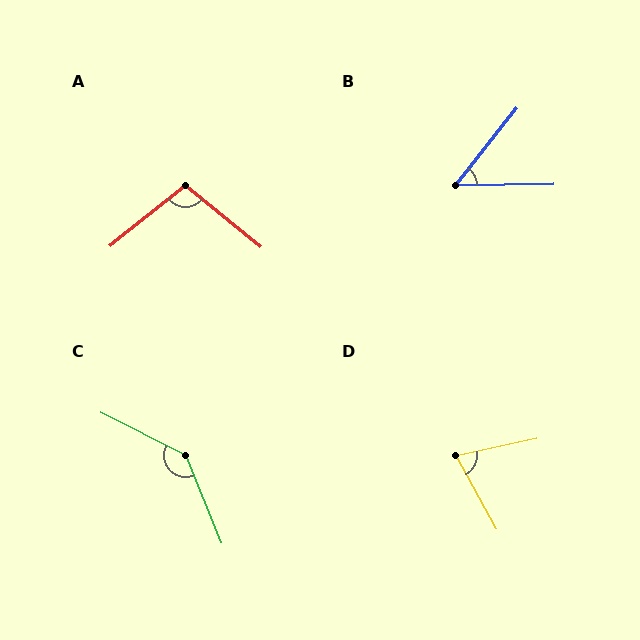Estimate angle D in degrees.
Approximately 74 degrees.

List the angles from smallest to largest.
B (50°), D (74°), A (102°), C (139°).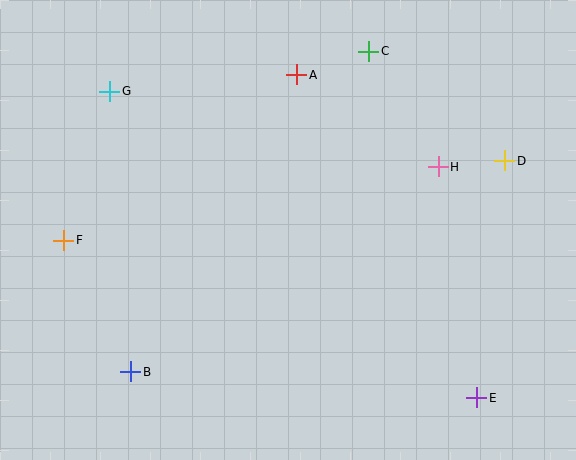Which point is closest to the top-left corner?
Point G is closest to the top-left corner.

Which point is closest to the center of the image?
Point A at (297, 75) is closest to the center.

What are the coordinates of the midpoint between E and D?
The midpoint between E and D is at (491, 279).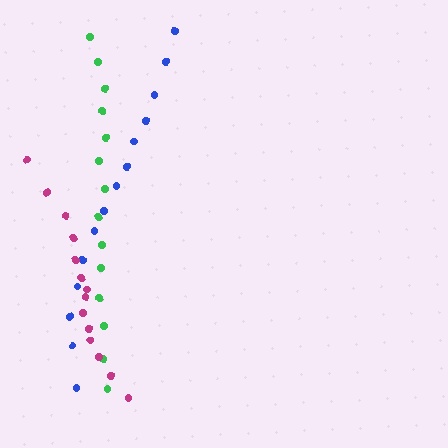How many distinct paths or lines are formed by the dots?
There are 3 distinct paths.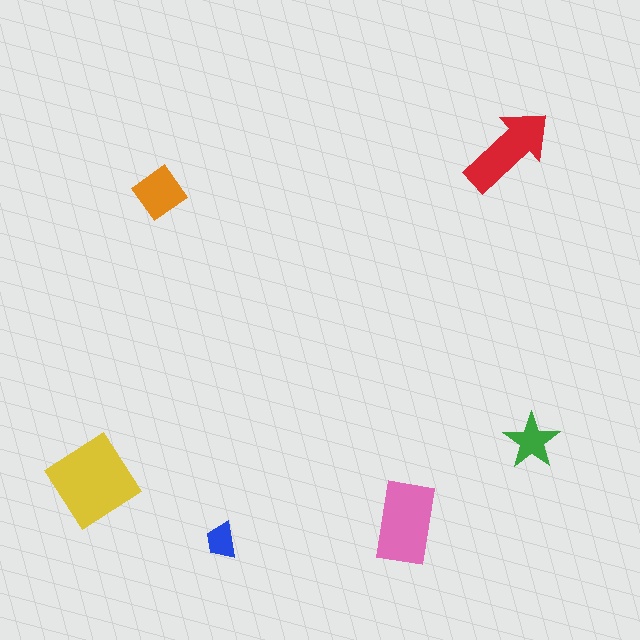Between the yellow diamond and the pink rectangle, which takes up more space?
The yellow diamond.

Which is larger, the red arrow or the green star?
The red arrow.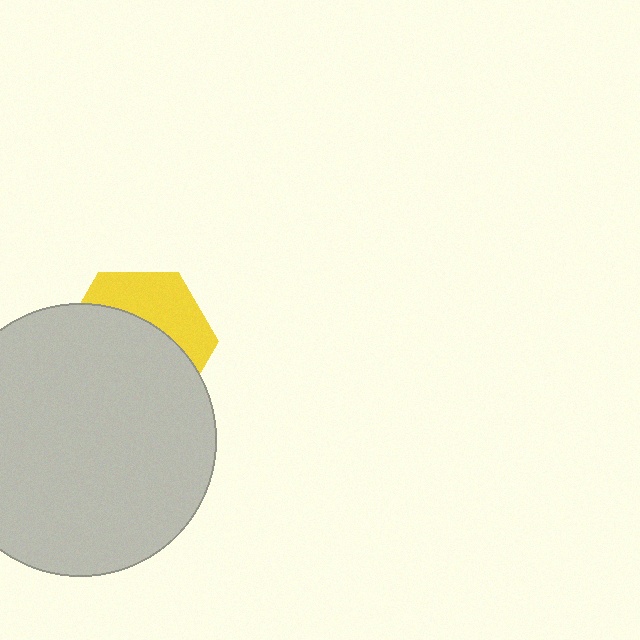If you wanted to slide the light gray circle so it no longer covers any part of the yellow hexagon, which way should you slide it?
Slide it down — that is the most direct way to separate the two shapes.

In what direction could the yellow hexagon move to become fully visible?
The yellow hexagon could move up. That would shift it out from behind the light gray circle entirely.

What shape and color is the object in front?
The object in front is a light gray circle.